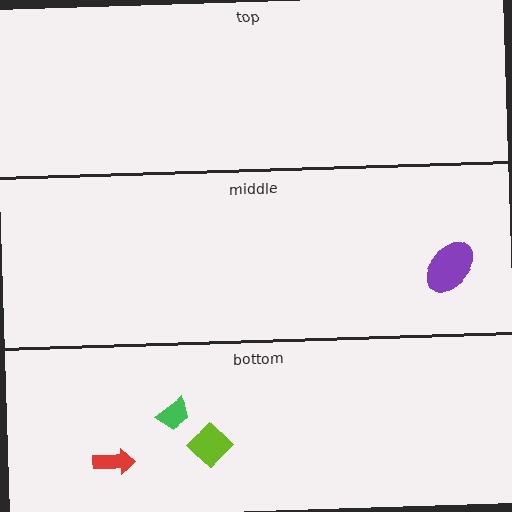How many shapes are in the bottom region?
3.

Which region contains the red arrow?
The bottom region.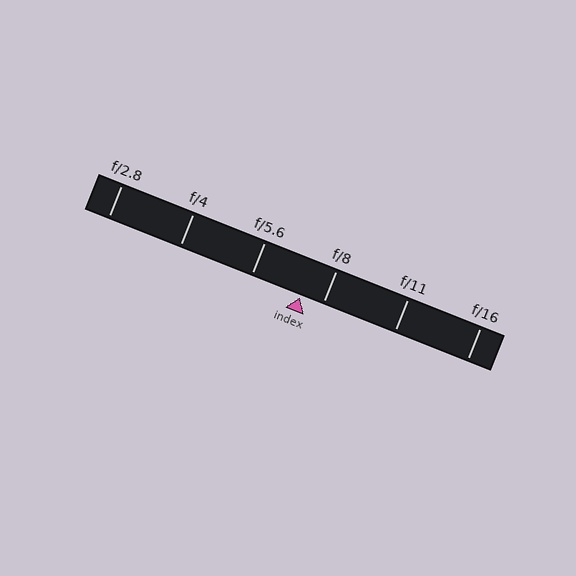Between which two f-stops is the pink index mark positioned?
The index mark is between f/5.6 and f/8.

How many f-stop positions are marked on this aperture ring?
There are 6 f-stop positions marked.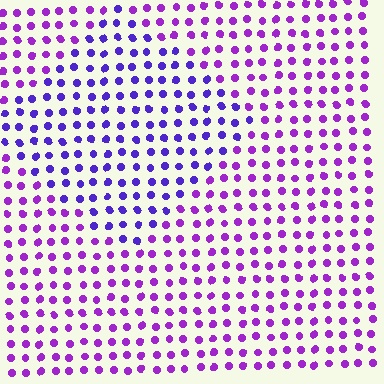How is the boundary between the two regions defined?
The boundary is defined purely by a slight shift in hue (about 30 degrees). Spacing, size, and orientation are identical on both sides.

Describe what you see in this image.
The image is filled with small purple elements in a uniform arrangement. A diamond-shaped region is visible where the elements are tinted to a slightly different hue, forming a subtle color boundary.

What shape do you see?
I see a diamond.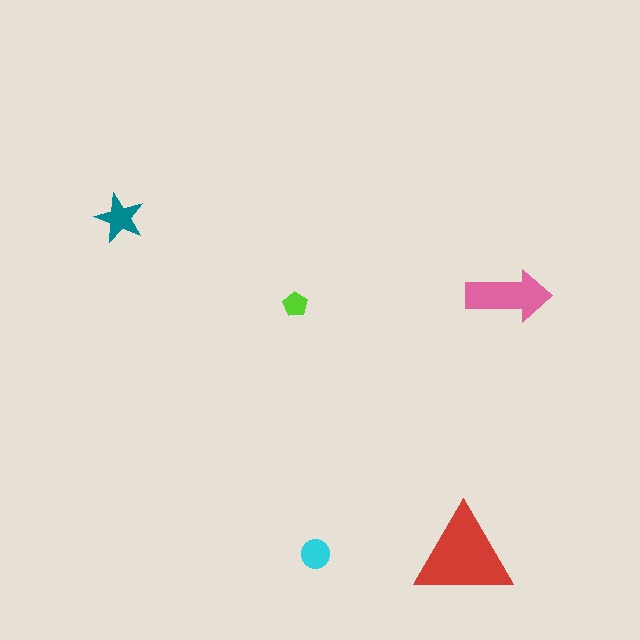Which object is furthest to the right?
The pink arrow is rightmost.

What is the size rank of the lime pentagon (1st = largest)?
5th.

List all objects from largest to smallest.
The red triangle, the pink arrow, the teal star, the cyan circle, the lime pentagon.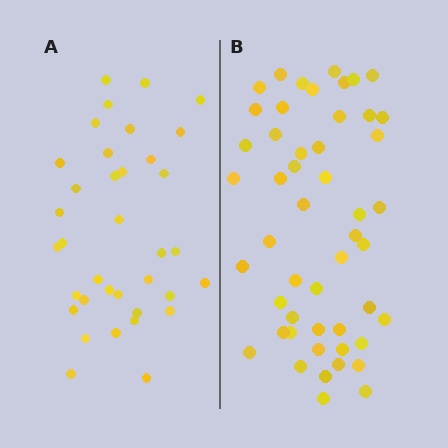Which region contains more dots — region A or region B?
Region B (the right region) has more dots.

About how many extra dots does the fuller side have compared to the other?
Region B has approximately 15 more dots than region A.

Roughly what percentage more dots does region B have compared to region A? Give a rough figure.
About 40% more.